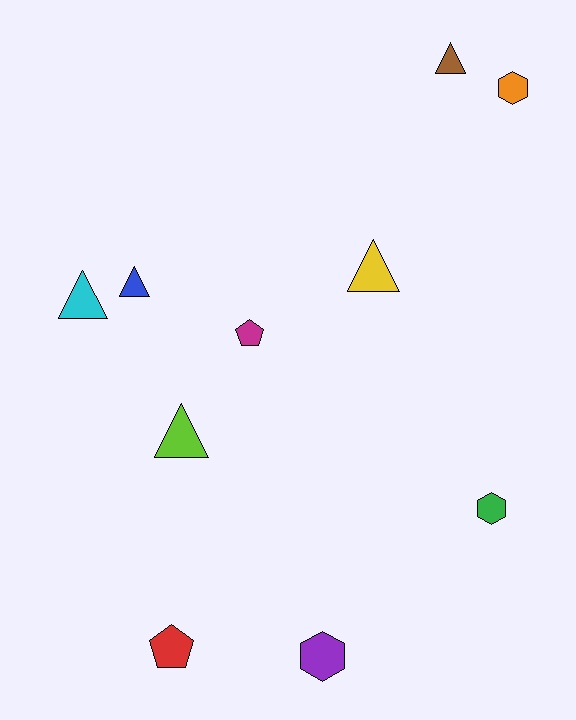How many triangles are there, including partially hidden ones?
There are 5 triangles.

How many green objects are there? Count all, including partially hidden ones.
There is 1 green object.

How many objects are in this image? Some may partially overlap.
There are 10 objects.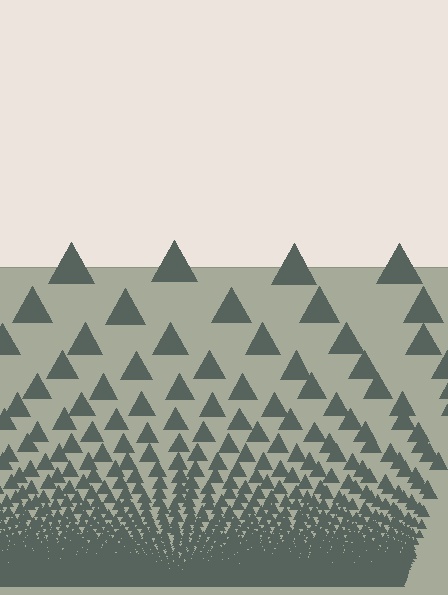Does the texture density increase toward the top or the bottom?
Density increases toward the bottom.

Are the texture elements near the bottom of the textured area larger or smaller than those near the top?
Smaller. The gradient is inverted — elements near the bottom are smaller and denser.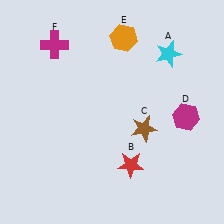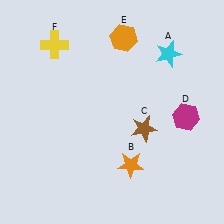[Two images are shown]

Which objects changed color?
B changed from red to orange. F changed from magenta to yellow.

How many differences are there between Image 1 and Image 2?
There are 2 differences between the two images.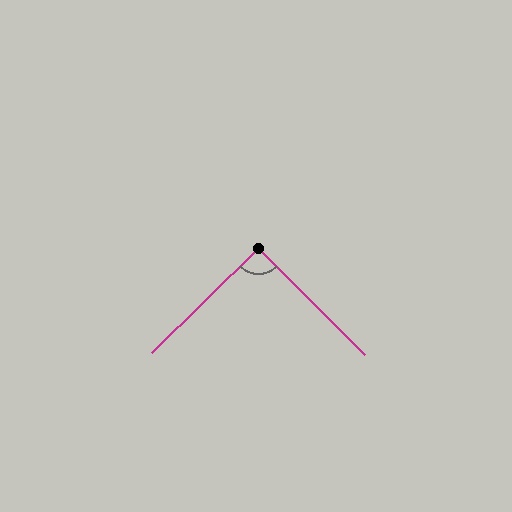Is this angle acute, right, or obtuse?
It is approximately a right angle.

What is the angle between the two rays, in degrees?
Approximately 91 degrees.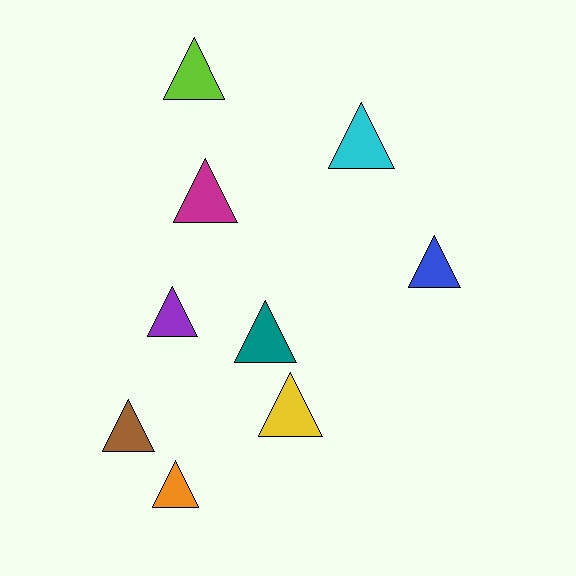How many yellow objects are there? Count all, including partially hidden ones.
There is 1 yellow object.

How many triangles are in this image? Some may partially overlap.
There are 9 triangles.